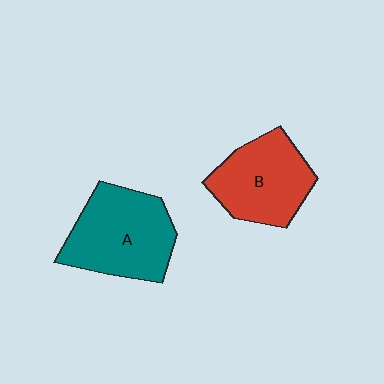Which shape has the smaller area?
Shape B (red).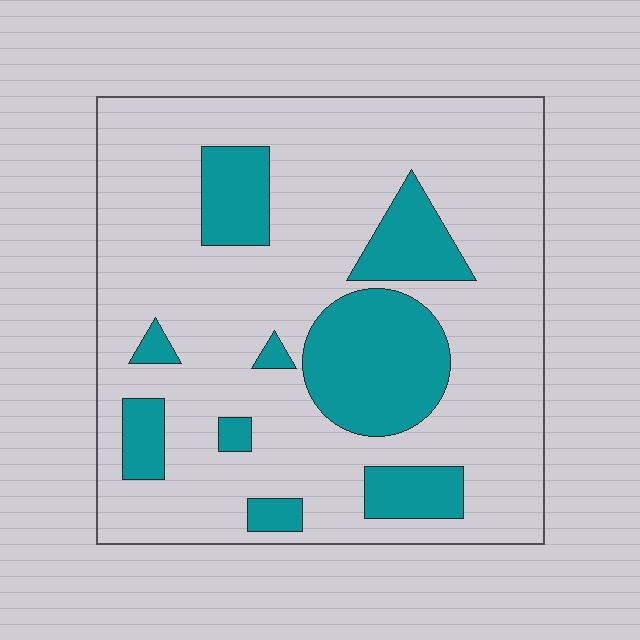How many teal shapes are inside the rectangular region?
9.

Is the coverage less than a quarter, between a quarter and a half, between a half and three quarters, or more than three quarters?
Less than a quarter.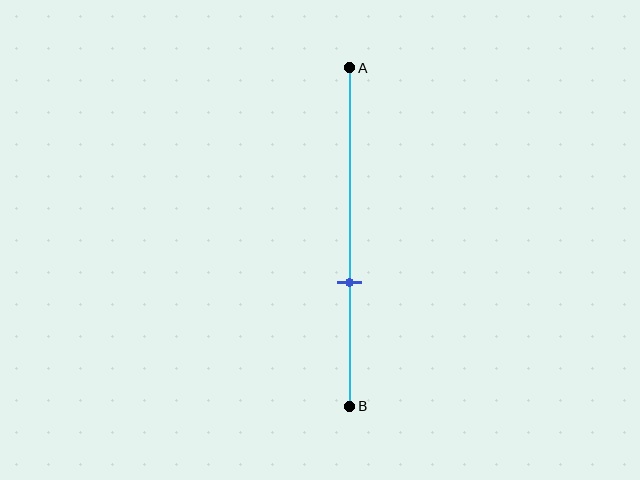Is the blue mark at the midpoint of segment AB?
No, the mark is at about 65% from A, not at the 50% midpoint.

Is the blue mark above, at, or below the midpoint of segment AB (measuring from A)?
The blue mark is below the midpoint of segment AB.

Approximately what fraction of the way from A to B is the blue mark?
The blue mark is approximately 65% of the way from A to B.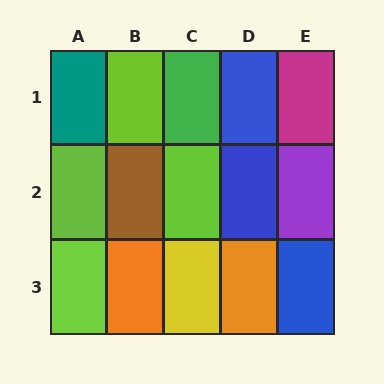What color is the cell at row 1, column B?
Lime.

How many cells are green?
1 cell is green.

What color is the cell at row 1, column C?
Green.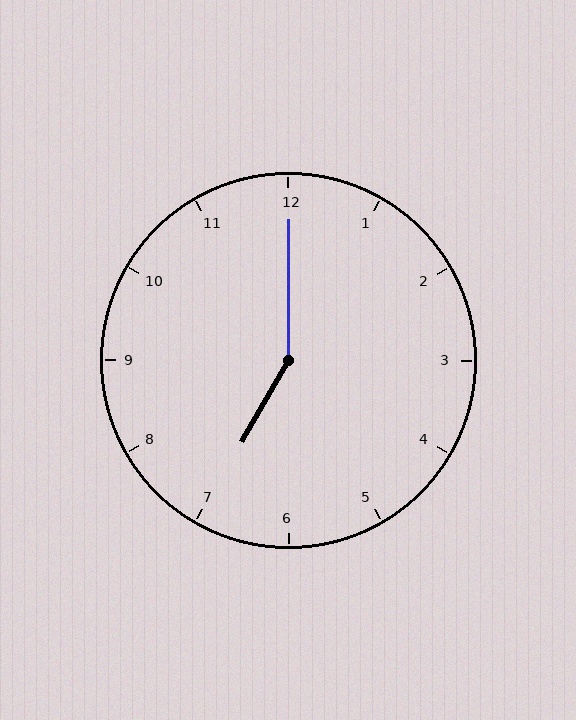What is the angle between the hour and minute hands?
Approximately 150 degrees.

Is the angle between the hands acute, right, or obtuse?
It is obtuse.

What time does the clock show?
7:00.